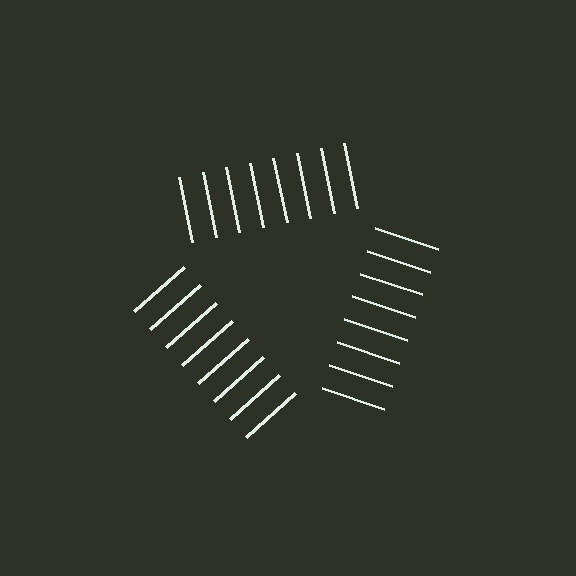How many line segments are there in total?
24 — 8 along each of the 3 edges.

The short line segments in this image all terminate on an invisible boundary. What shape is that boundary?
An illusory triangle — the line segments terminate on its edges but no continuous stroke is drawn.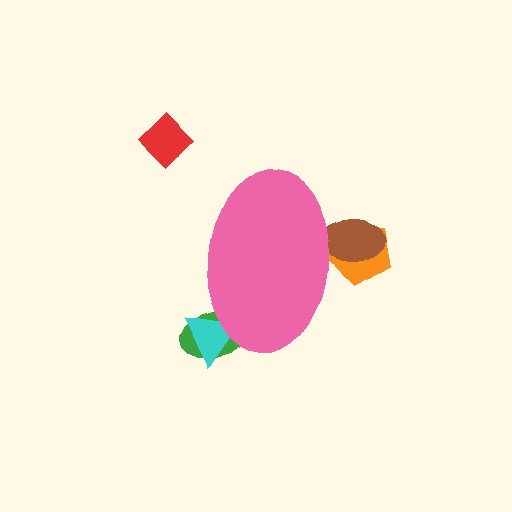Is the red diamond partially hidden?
No, the red diamond is fully visible.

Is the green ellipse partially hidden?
Yes, the green ellipse is partially hidden behind the pink ellipse.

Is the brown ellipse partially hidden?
Yes, the brown ellipse is partially hidden behind the pink ellipse.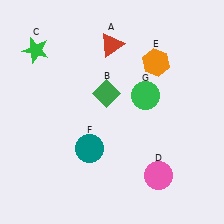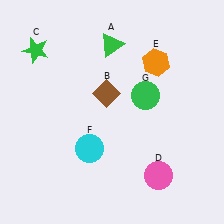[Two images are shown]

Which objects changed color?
A changed from red to green. B changed from green to brown. F changed from teal to cyan.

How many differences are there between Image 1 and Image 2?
There are 3 differences between the two images.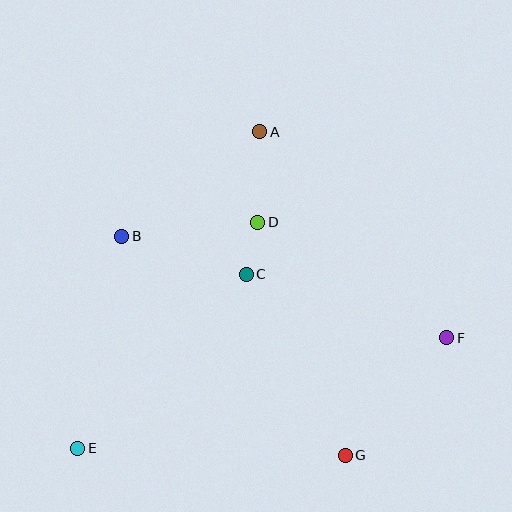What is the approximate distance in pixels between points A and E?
The distance between A and E is approximately 365 pixels.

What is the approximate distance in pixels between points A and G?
The distance between A and G is approximately 334 pixels.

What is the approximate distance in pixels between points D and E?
The distance between D and E is approximately 289 pixels.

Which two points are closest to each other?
Points C and D are closest to each other.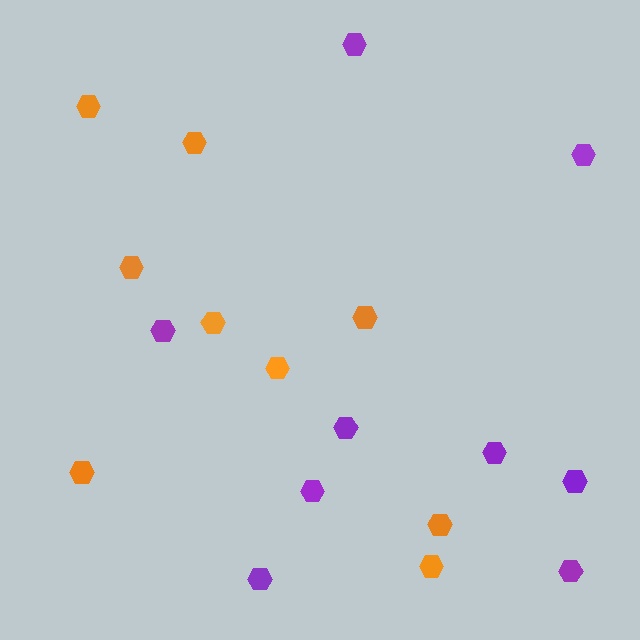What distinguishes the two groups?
There are 2 groups: one group of orange hexagons (9) and one group of purple hexagons (9).